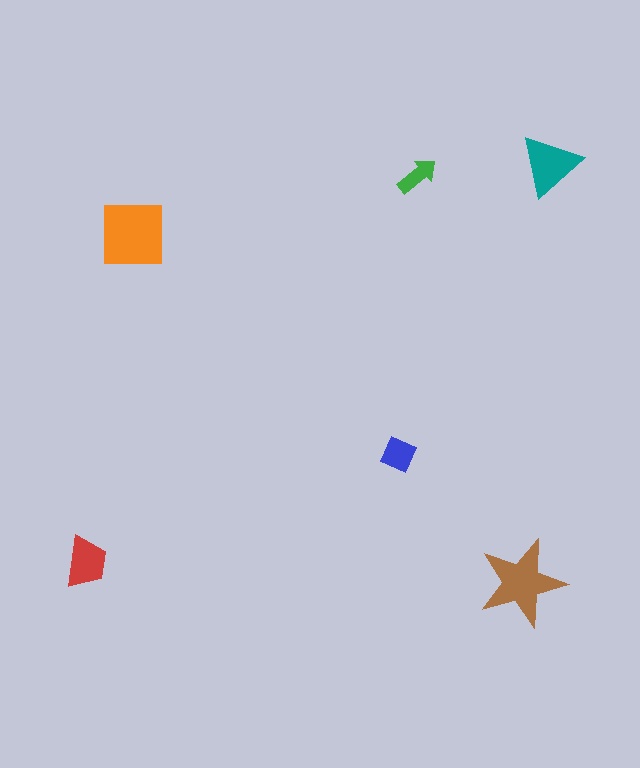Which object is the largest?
The orange square.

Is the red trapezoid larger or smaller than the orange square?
Smaller.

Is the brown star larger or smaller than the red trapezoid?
Larger.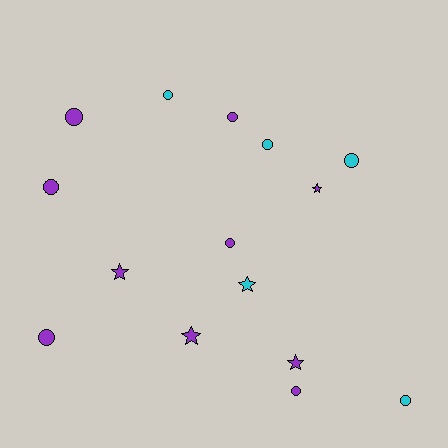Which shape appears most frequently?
Circle, with 10 objects.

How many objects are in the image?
There are 15 objects.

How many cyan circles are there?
There are 4 cyan circles.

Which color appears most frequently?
Purple, with 10 objects.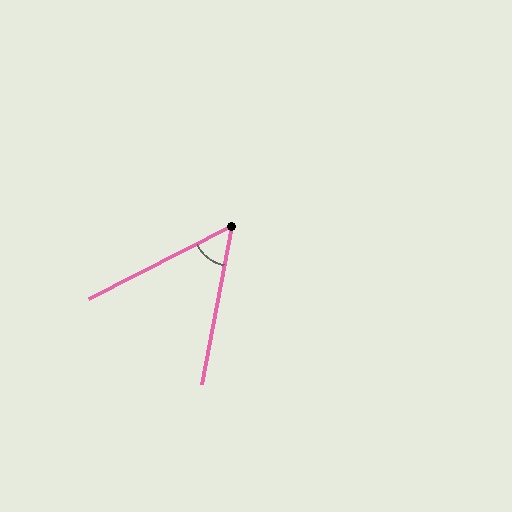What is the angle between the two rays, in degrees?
Approximately 52 degrees.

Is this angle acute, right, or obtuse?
It is acute.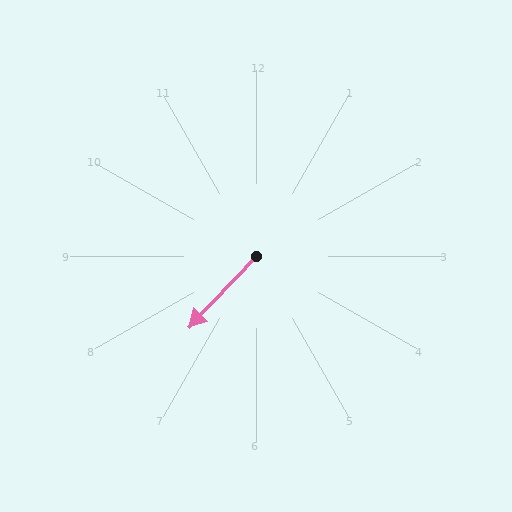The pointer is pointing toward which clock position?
Roughly 7 o'clock.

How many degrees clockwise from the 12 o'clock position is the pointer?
Approximately 223 degrees.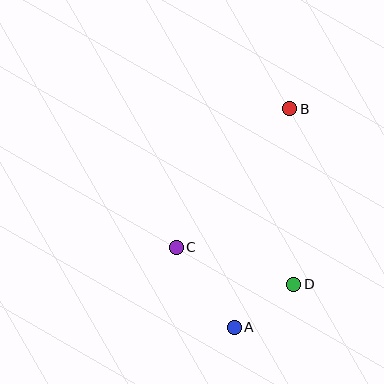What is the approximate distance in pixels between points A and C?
The distance between A and C is approximately 99 pixels.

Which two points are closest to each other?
Points A and D are closest to each other.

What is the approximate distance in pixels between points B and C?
The distance between B and C is approximately 179 pixels.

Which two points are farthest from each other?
Points A and B are farthest from each other.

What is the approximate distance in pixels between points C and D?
The distance between C and D is approximately 123 pixels.